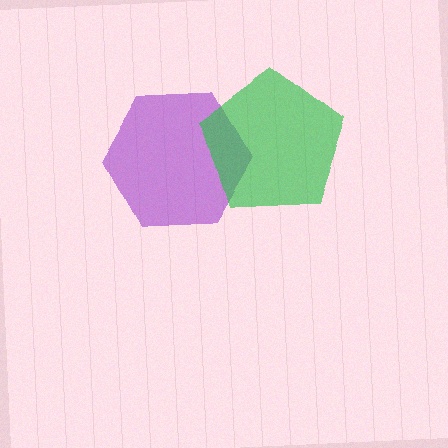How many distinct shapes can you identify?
There are 2 distinct shapes: a purple hexagon, a green pentagon.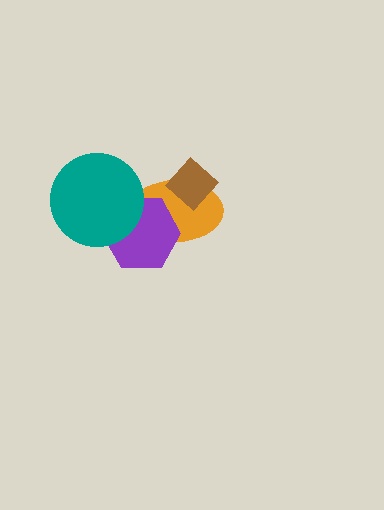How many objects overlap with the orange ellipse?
3 objects overlap with the orange ellipse.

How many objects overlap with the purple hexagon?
2 objects overlap with the purple hexagon.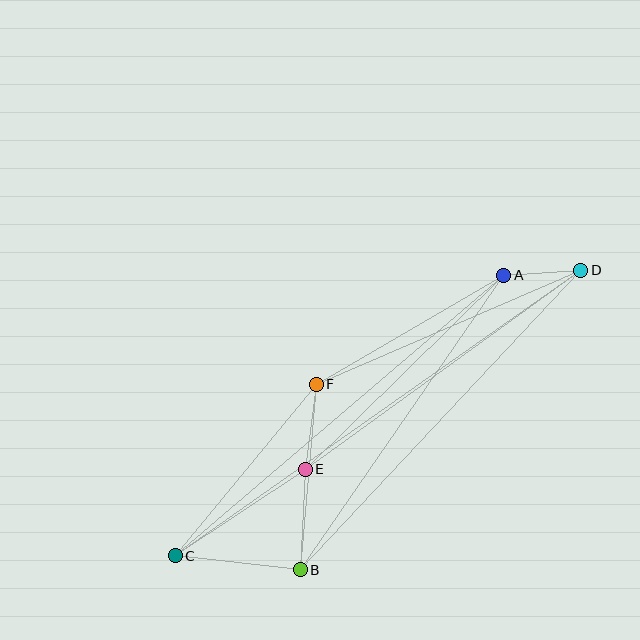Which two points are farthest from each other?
Points C and D are farthest from each other.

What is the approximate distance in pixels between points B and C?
The distance between B and C is approximately 126 pixels.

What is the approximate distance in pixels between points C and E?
The distance between C and E is approximately 156 pixels.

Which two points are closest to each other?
Points A and D are closest to each other.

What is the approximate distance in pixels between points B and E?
The distance between B and E is approximately 100 pixels.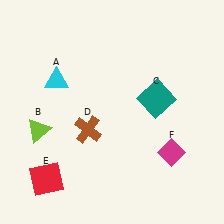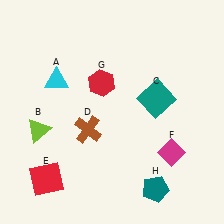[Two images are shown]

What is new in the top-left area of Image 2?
A red hexagon (G) was added in the top-left area of Image 2.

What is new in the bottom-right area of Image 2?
A teal pentagon (H) was added in the bottom-right area of Image 2.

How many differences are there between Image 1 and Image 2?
There are 2 differences between the two images.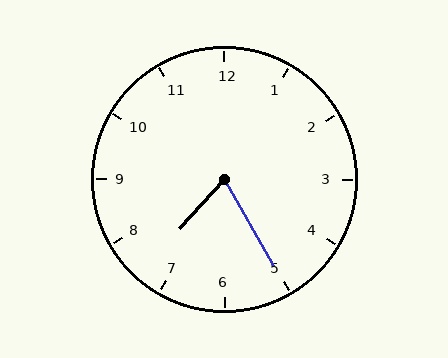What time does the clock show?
7:25.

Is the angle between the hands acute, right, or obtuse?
It is acute.